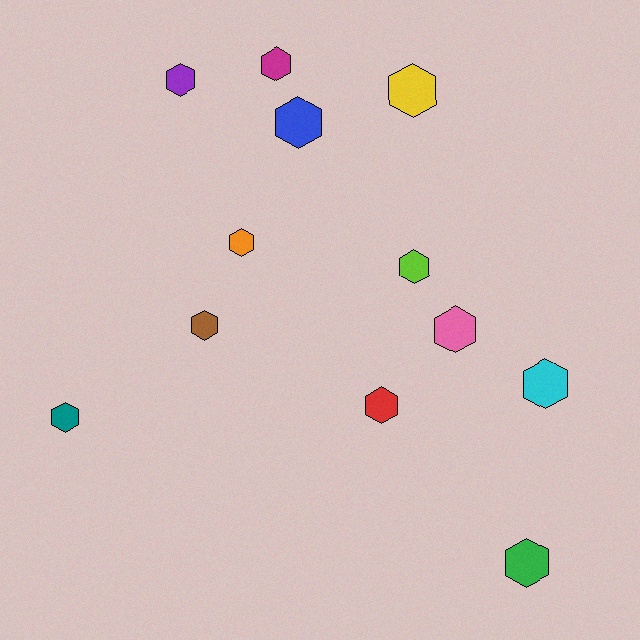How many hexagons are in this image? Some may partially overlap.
There are 12 hexagons.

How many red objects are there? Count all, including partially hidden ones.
There is 1 red object.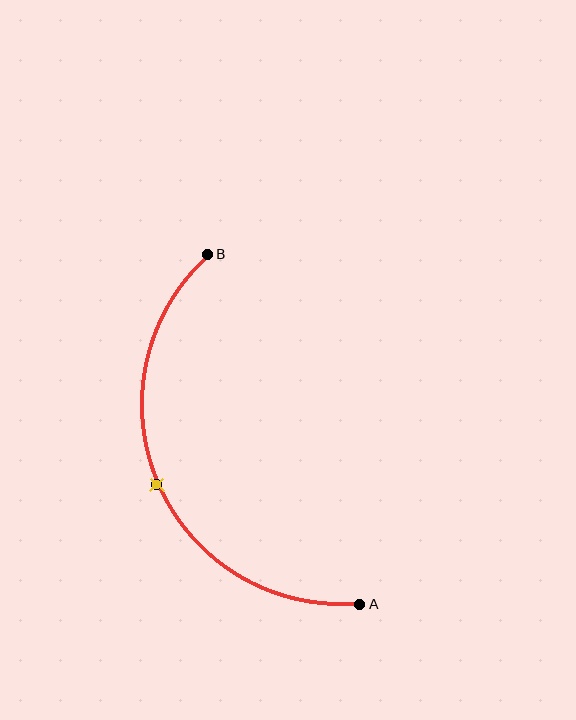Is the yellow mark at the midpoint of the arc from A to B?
Yes. The yellow mark lies on the arc at equal arc-length from both A and B — it is the arc midpoint.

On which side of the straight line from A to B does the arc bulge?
The arc bulges to the left of the straight line connecting A and B.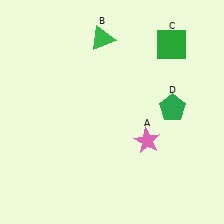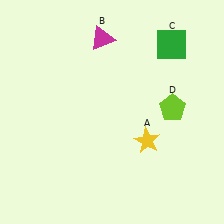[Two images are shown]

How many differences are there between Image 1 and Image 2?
There are 3 differences between the two images.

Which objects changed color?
A changed from pink to yellow. B changed from green to magenta. D changed from green to lime.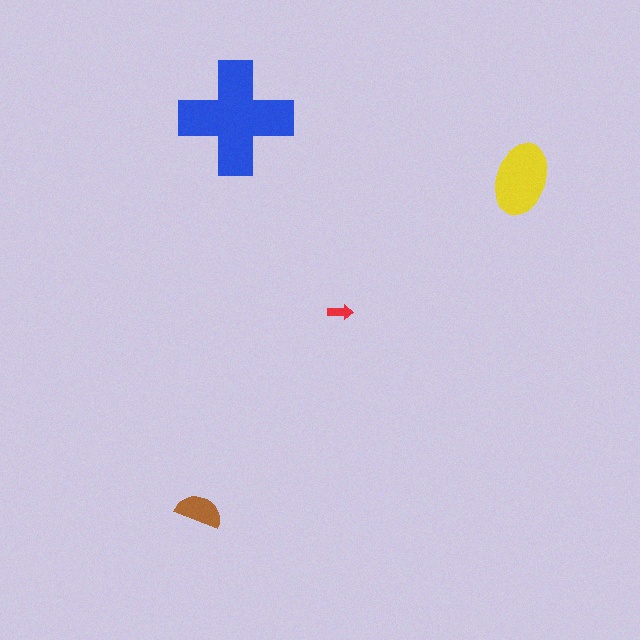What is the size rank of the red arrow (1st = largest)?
4th.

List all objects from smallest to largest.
The red arrow, the brown semicircle, the yellow ellipse, the blue cross.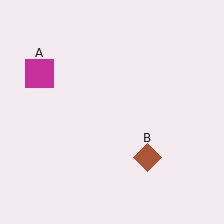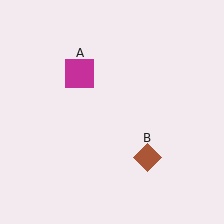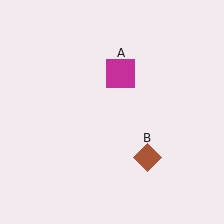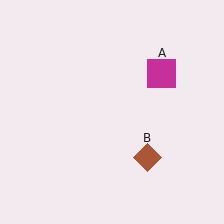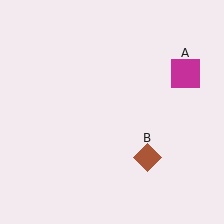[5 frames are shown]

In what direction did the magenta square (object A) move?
The magenta square (object A) moved right.